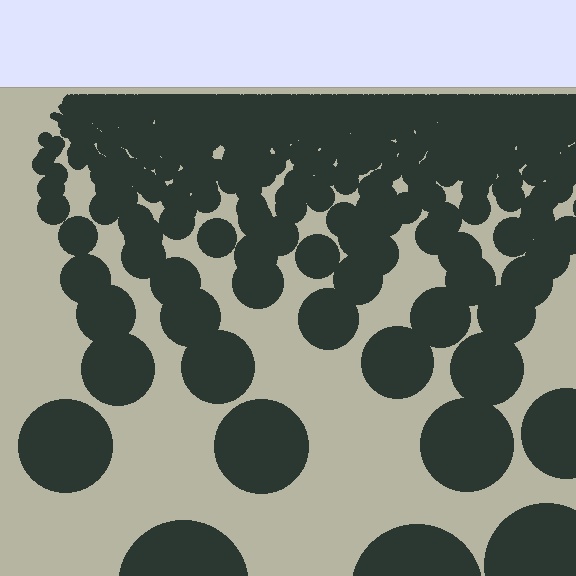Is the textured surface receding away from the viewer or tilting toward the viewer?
The surface is receding away from the viewer. Texture elements get smaller and denser toward the top.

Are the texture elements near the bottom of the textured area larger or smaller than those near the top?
Larger. Near the bottom, elements are closer to the viewer and appear at a bigger on-screen size.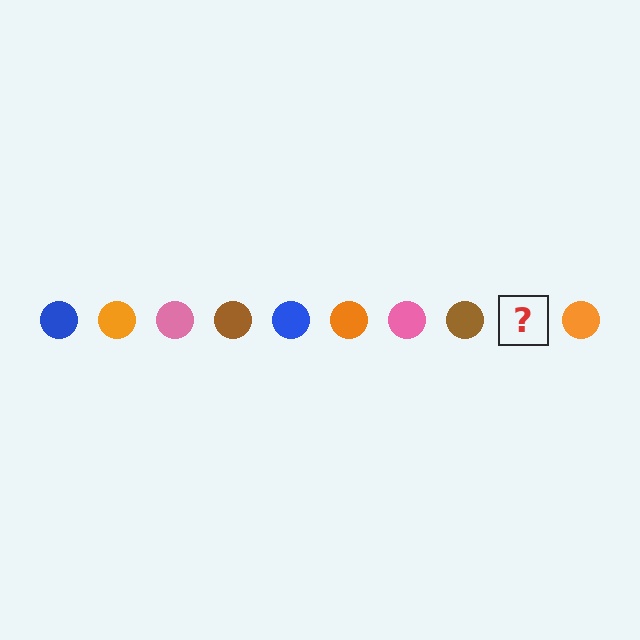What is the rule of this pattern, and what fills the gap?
The rule is that the pattern cycles through blue, orange, pink, brown circles. The gap should be filled with a blue circle.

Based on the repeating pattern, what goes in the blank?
The blank should be a blue circle.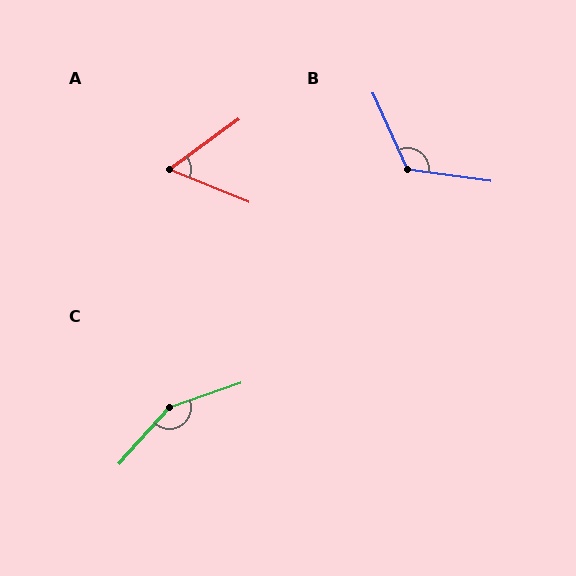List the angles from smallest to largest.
A (58°), B (121°), C (151°).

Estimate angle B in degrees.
Approximately 121 degrees.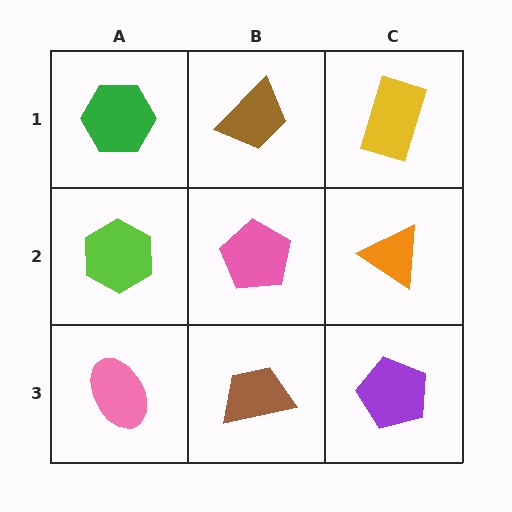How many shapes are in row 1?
3 shapes.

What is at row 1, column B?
A brown trapezoid.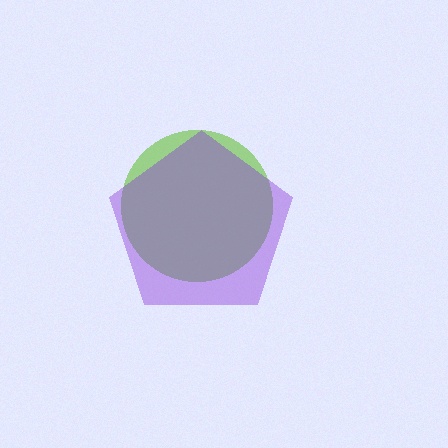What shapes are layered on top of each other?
The layered shapes are: a lime circle, a purple pentagon.